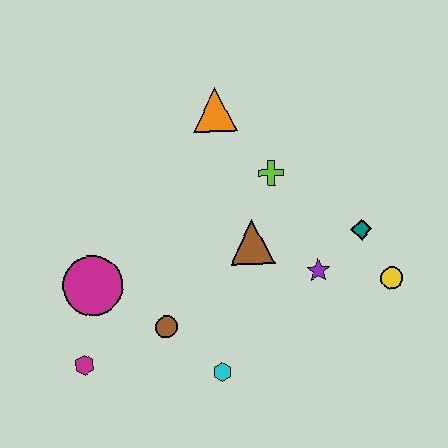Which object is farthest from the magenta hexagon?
The yellow circle is farthest from the magenta hexagon.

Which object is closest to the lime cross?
The brown triangle is closest to the lime cross.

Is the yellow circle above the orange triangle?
No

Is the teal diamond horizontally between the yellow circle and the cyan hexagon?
Yes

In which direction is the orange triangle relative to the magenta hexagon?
The orange triangle is above the magenta hexagon.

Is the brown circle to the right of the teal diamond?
No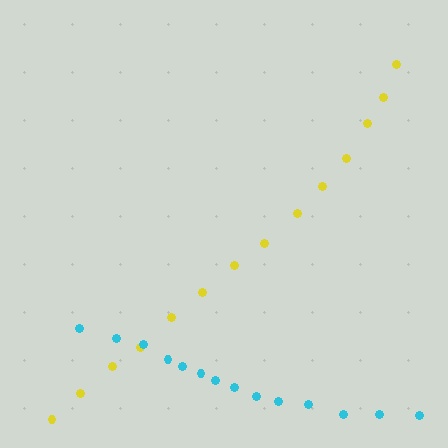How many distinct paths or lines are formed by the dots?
There are 2 distinct paths.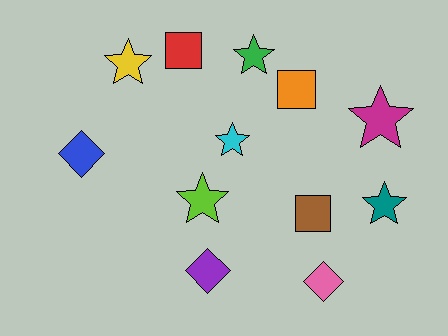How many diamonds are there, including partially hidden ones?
There are 3 diamonds.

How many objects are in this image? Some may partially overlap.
There are 12 objects.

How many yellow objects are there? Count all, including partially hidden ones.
There is 1 yellow object.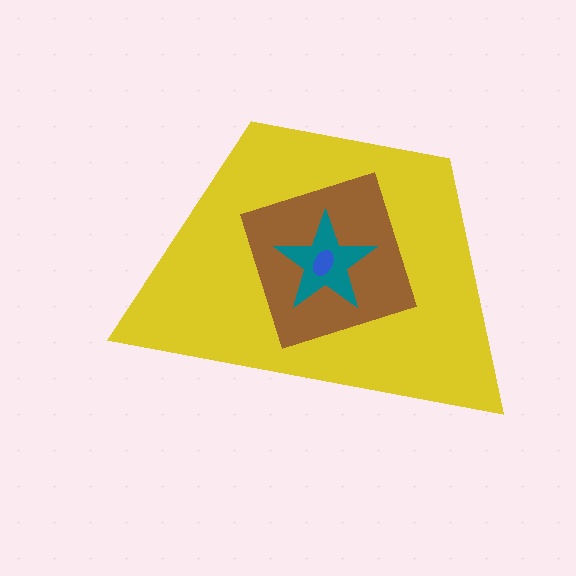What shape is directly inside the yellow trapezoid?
The brown square.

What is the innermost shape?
The blue ellipse.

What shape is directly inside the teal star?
The blue ellipse.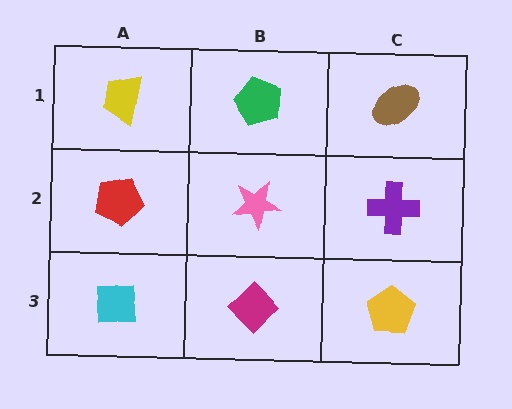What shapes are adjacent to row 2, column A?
A yellow trapezoid (row 1, column A), a cyan square (row 3, column A), a pink star (row 2, column B).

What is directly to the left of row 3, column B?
A cyan square.